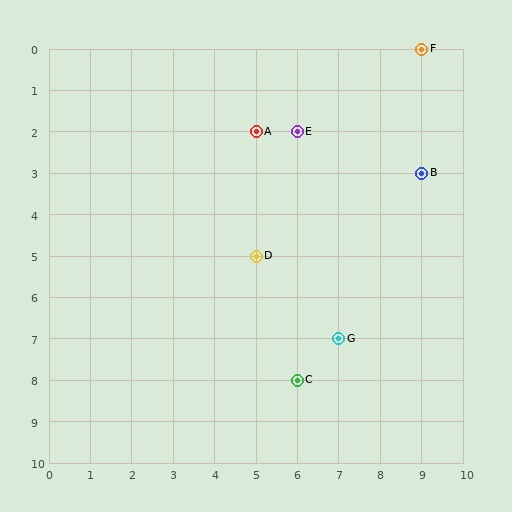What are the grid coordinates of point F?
Point F is at grid coordinates (9, 0).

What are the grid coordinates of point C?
Point C is at grid coordinates (6, 8).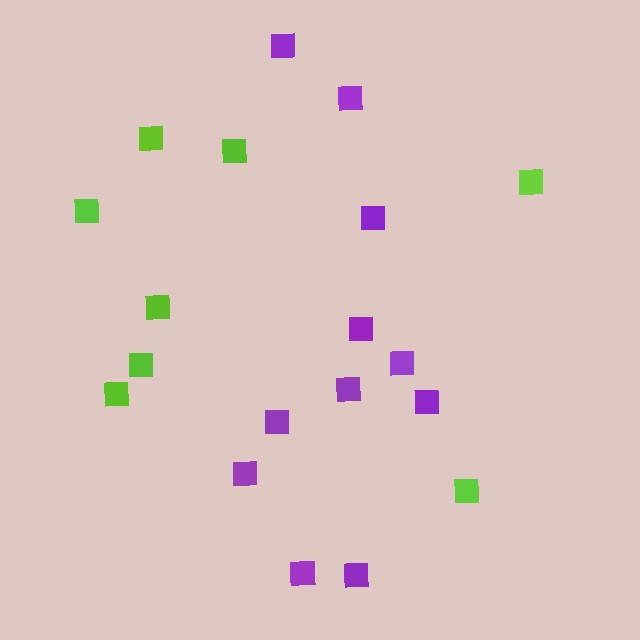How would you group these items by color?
There are 2 groups: one group of lime squares (8) and one group of purple squares (11).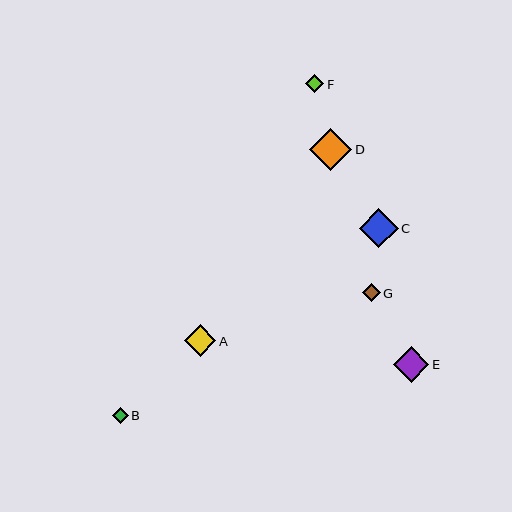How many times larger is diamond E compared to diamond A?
Diamond E is approximately 1.1 times the size of diamond A.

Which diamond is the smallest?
Diamond B is the smallest with a size of approximately 16 pixels.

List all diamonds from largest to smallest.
From largest to smallest: D, C, E, A, F, G, B.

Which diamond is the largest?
Diamond D is the largest with a size of approximately 42 pixels.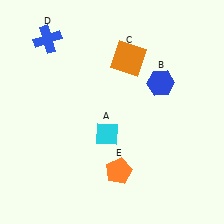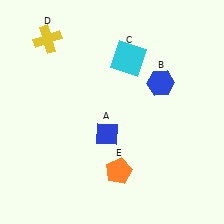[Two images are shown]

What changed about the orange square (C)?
In Image 1, C is orange. In Image 2, it changed to cyan.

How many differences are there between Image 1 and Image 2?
There are 3 differences between the two images.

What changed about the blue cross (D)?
In Image 1, D is blue. In Image 2, it changed to yellow.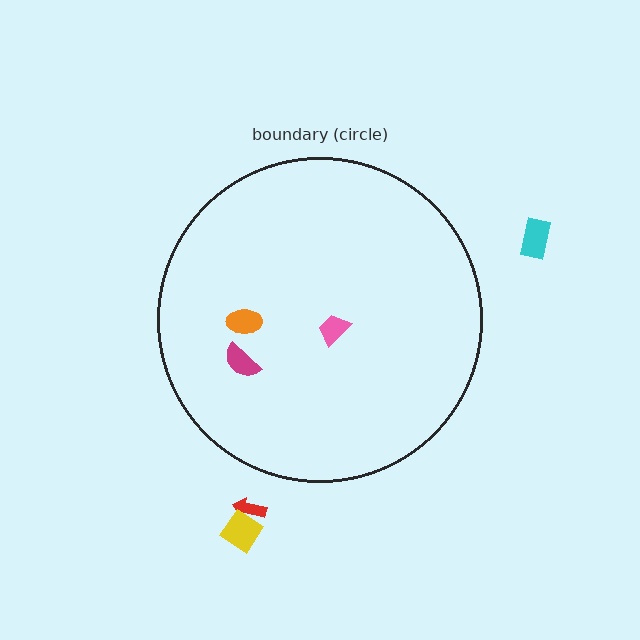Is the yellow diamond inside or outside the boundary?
Outside.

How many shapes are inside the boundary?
3 inside, 3 outside.